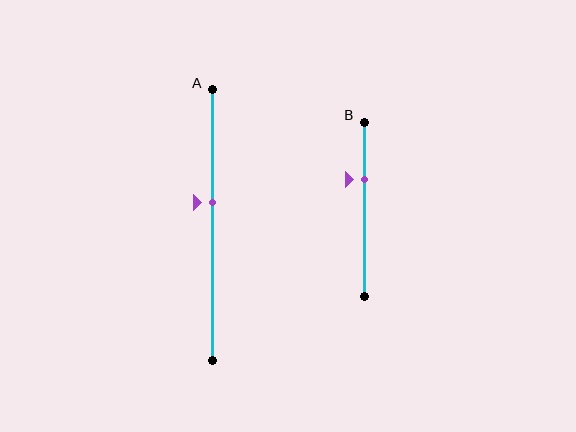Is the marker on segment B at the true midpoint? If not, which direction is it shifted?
No, the marker on segment B is shifted upward by about 17% of the segment length.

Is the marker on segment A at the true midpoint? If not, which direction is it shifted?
No, the marker on segment A is shifted upward by about 8% of the segment length.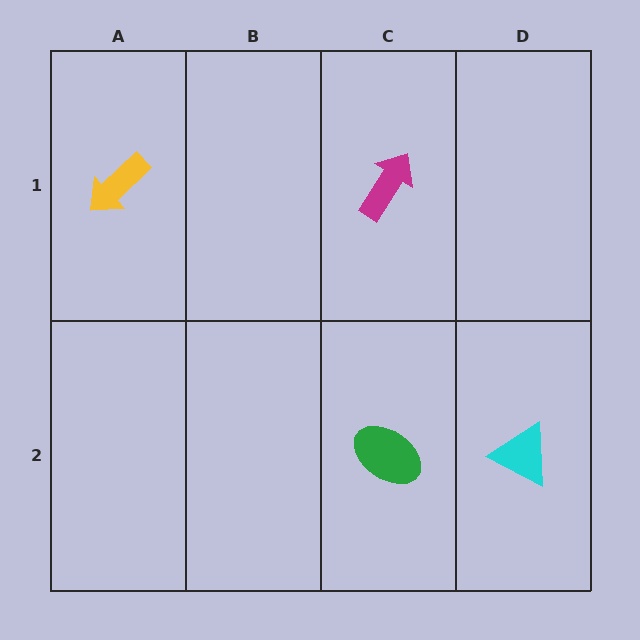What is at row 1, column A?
A yellow arrow.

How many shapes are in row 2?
2 shapes.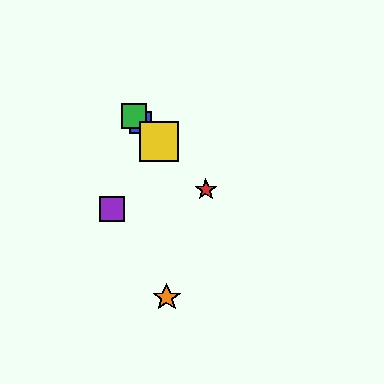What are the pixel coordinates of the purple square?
The purple square is at (112, 209).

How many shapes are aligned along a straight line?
4 shapes (the red star, the blue square, the green square, the yellow square) are aligned along a straight line.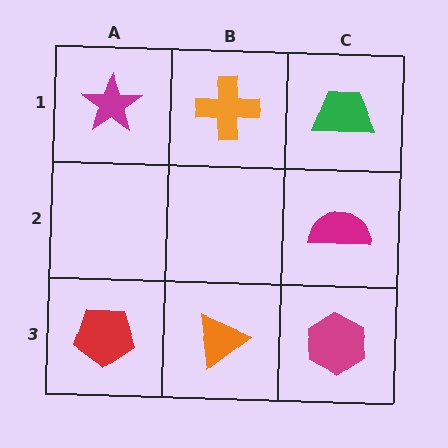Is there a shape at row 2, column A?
No, that cell is empty.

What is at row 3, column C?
A magenta hexagon.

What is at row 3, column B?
An orange triangle.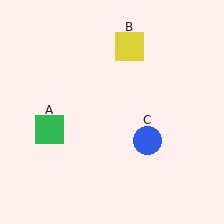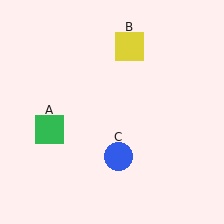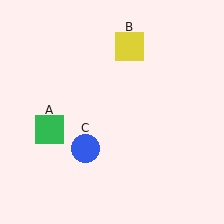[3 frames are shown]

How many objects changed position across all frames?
1 object changed position: blue circle (object C).